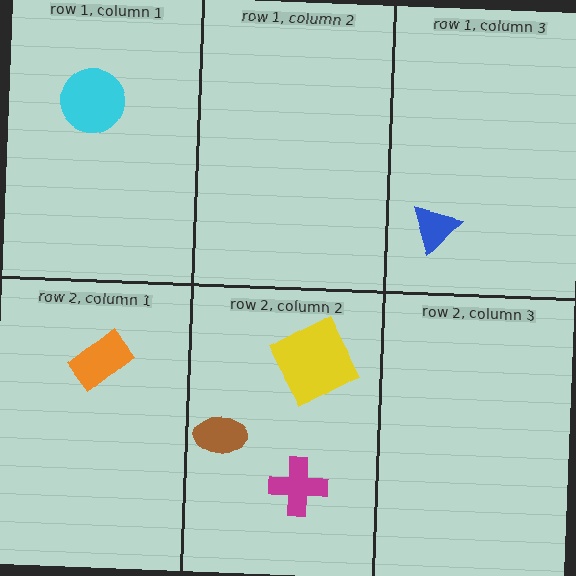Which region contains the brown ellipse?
The row 2, column 2 region.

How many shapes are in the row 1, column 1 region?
1.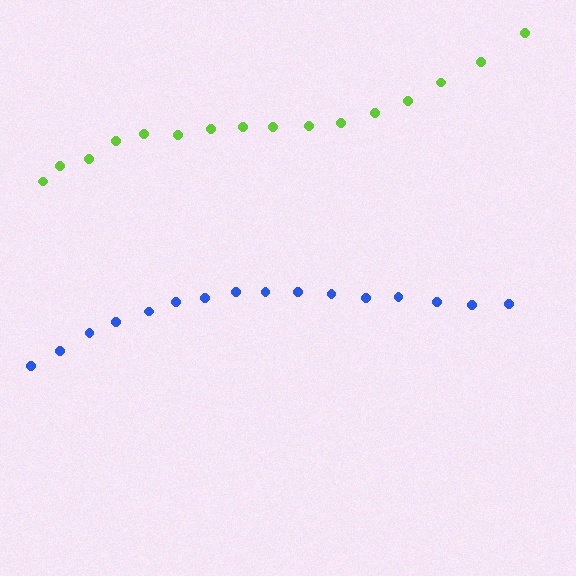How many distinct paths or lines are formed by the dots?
There are 2 distinct paths.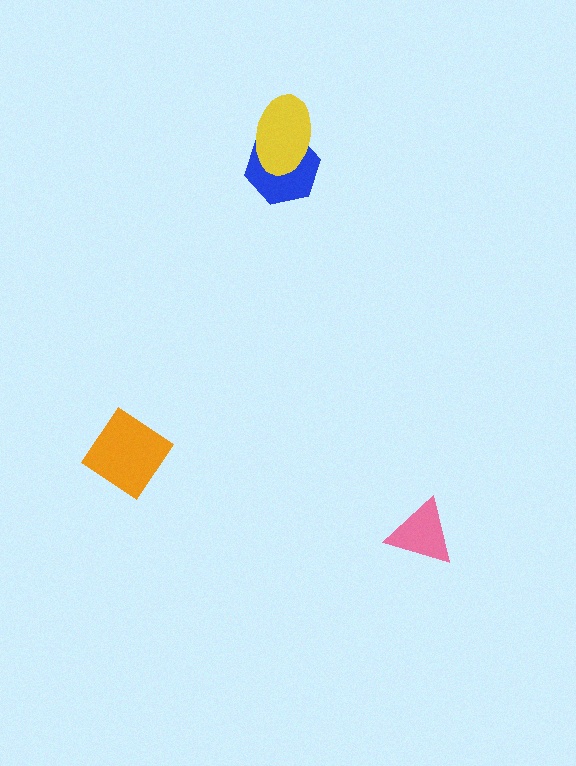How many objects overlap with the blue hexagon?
1 object overlaps with the blue hexagon.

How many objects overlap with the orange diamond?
0 objects overlap with the orange diamond.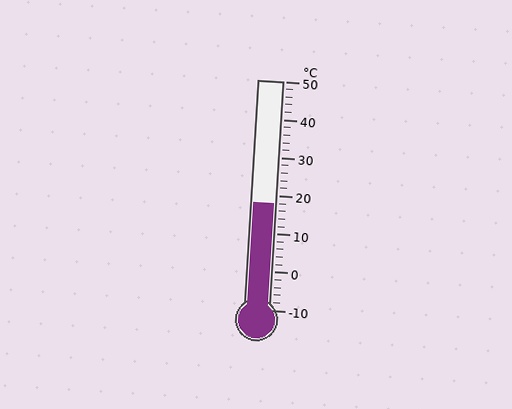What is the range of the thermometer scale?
The thermometer scale ranges from -10°C to 50°C.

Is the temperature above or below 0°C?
The temperature is above 0°C.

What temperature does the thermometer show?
The thermometer shows approximately 18°C.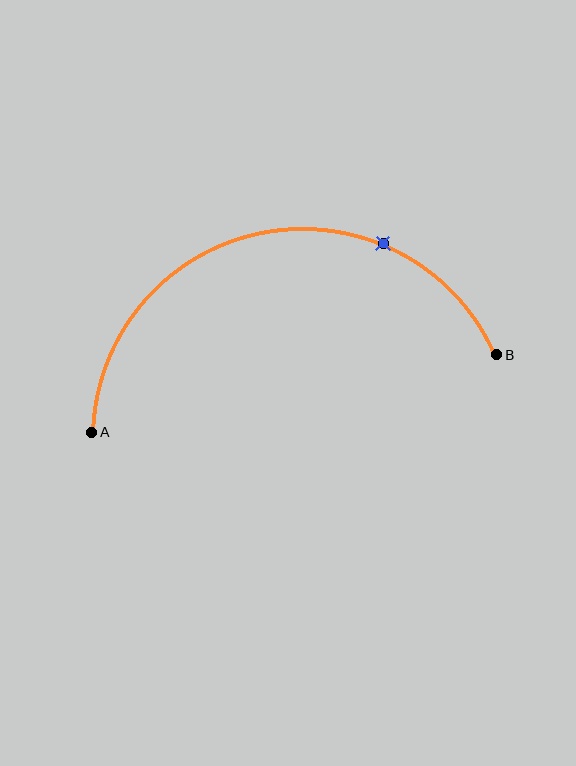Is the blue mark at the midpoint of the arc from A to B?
No. The blue mark lies on the arc but is closer to endpoint B. The arc midpoint would be at the point on the curve equidistant along the arc from both A and B.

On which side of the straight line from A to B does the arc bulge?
The arc bulges above the straight line connecting A and B.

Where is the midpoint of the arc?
The arc midpoint is the point on the curve farthest from the straight line joining A and B. It sits above that line.